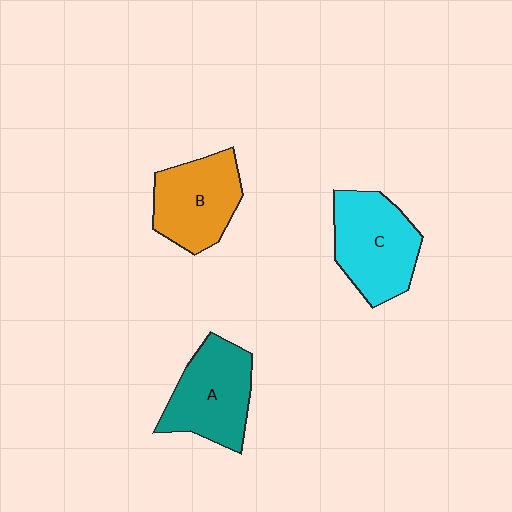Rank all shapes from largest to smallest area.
From largest to smallest: C (cyan), A (teal), B (orange).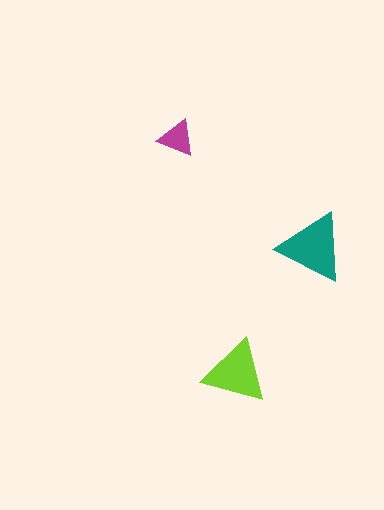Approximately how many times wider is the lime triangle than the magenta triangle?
About 2 times wider.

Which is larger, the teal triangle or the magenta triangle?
The teal one.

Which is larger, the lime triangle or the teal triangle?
The teal one.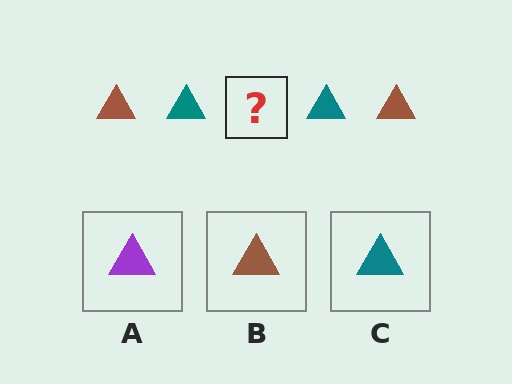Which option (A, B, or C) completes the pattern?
B.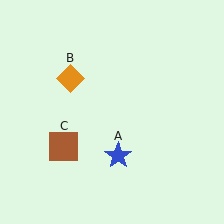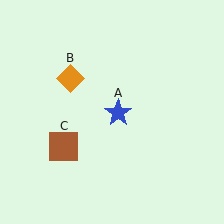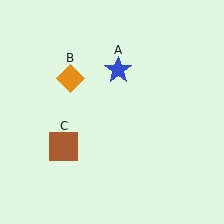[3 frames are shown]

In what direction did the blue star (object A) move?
The blue star (object A) moved up.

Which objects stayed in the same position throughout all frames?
Orange diamond (object B) and brown square (object C) remained stationary.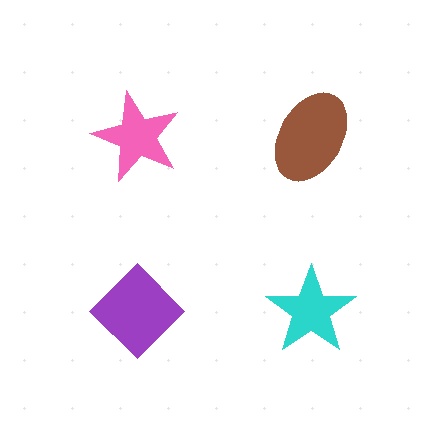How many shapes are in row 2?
2 shapes.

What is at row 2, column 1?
A purple diamond.